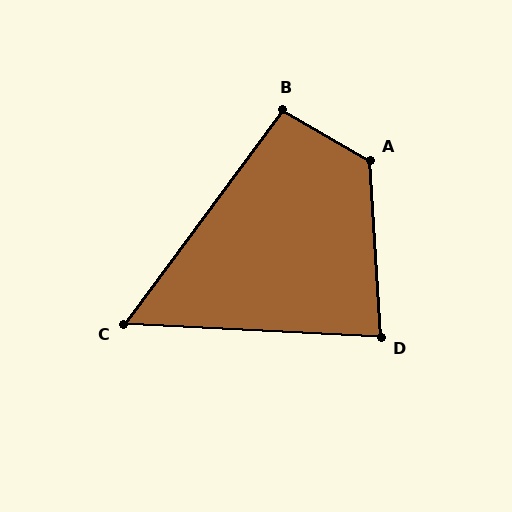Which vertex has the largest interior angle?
A, at approximately 124 degrees.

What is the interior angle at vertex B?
Approximately 96 degrees (obtuse).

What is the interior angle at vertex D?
Approximately 84 degrees (acute).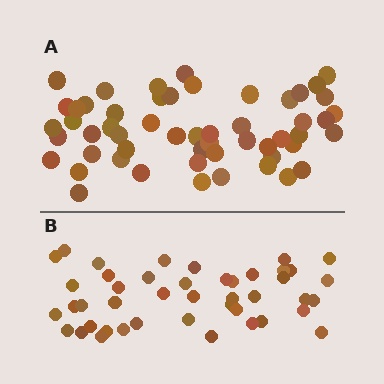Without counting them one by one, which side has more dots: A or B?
Region A (the top region) has more dots.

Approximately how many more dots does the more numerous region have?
Region A has roughly 10 or so more dots than region B.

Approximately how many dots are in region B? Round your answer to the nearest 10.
About 40 dots. (The exact count is 44, which rounds to 40.)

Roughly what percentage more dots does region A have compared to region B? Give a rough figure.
About 25% more.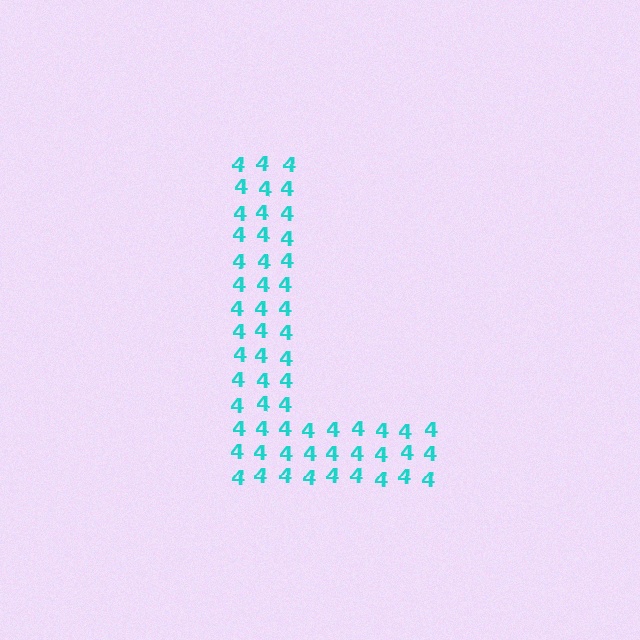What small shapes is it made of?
It is made of small digit 4's.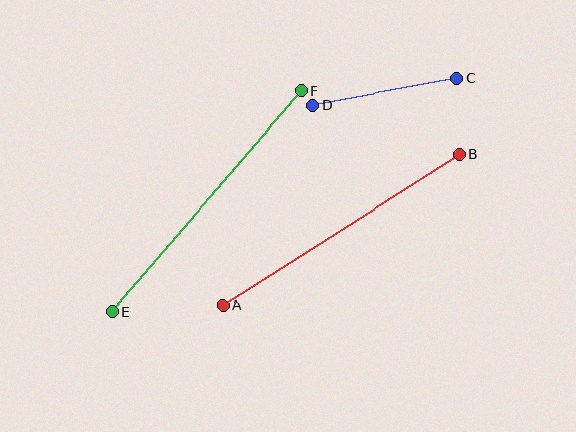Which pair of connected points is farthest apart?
Points E and F are farthest apart.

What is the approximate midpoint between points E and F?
The midpoint is at approximately (207, 201) pixels.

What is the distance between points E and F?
The distance is approximately 291 pixels.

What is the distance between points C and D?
The distance is approximately 146 pixels.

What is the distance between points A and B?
The distance is approximately 281 pixels.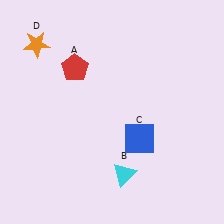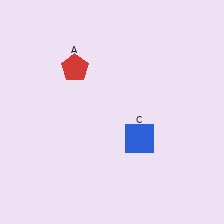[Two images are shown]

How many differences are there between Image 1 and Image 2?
There are 2 differences between the two images.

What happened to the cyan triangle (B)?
The cyan triangle (B) was removed in Image 2. It was in the bottom-right area of Image 1.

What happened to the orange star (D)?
The orange star (D) was removed in Image 2. It was in the top-left area of Image 1.